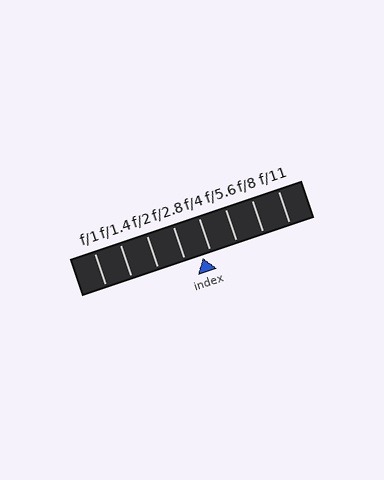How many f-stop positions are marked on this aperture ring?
There are 8 f-stop positions marked.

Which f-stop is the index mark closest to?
The index mark is closest to f/4.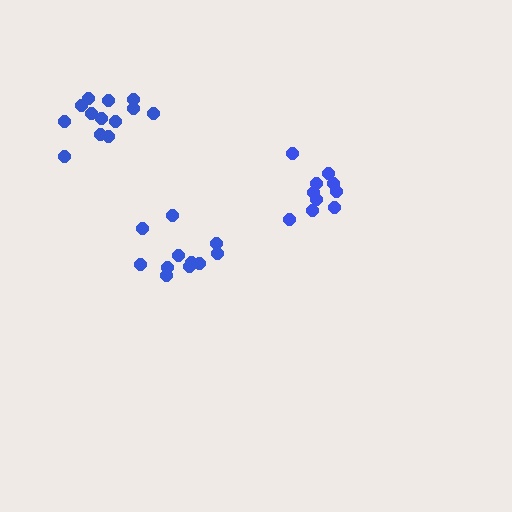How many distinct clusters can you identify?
There are 3 distinct clusters.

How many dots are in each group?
Group 1: 11 dots, Group 2: 13 dots, Group 3: 10 dots (34 total).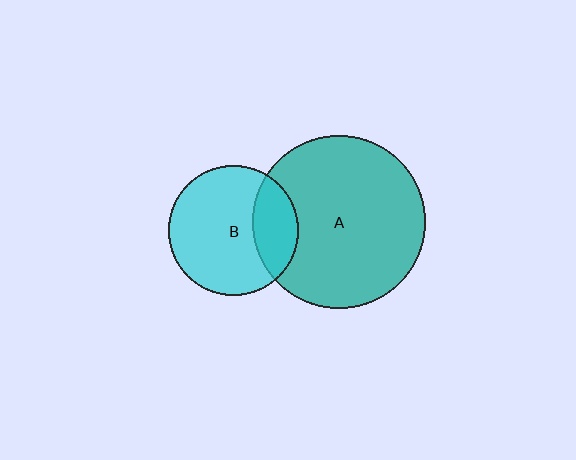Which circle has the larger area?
Circle A (teal).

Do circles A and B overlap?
Yes.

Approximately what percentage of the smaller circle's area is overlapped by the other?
Approximately 25%.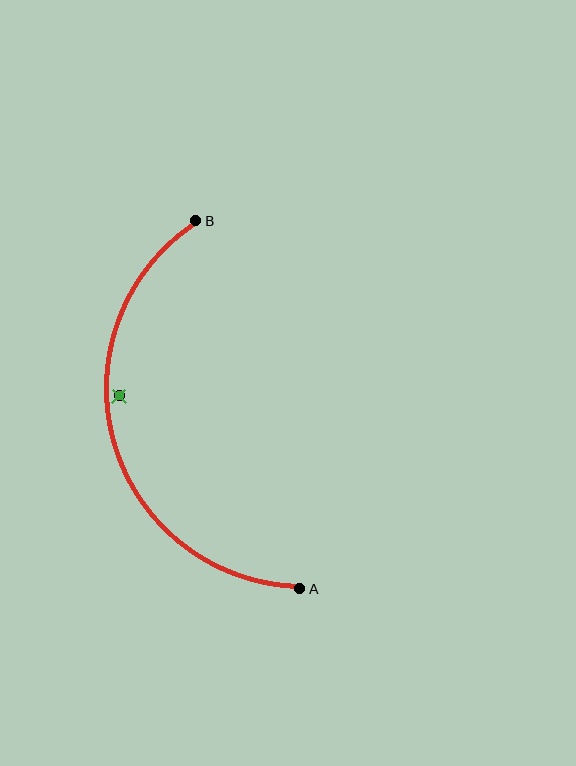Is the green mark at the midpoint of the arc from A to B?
No — the green mark does not lie on the arc at all. It sits slightly inside the curve.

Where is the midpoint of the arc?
The arc midpoint is the point on the curve farthest from the straight line joining A and B. It sits to the left of that line.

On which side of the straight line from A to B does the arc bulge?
The arc bulges to the left of the straight line connecting A and B.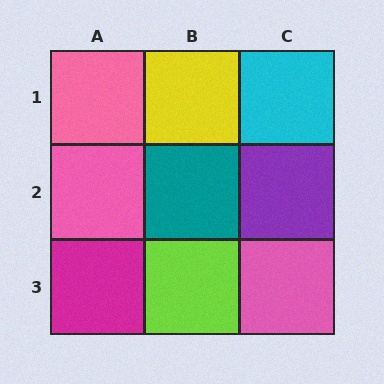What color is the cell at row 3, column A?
Magenta.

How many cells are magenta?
1 cell is magenta.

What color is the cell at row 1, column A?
Pink.